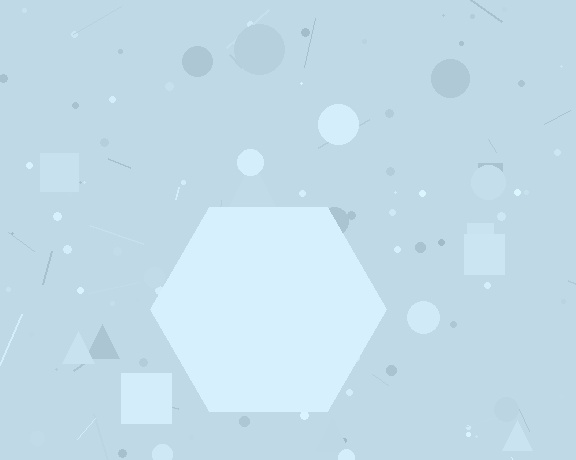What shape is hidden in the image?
A hexagon is hidden in the image.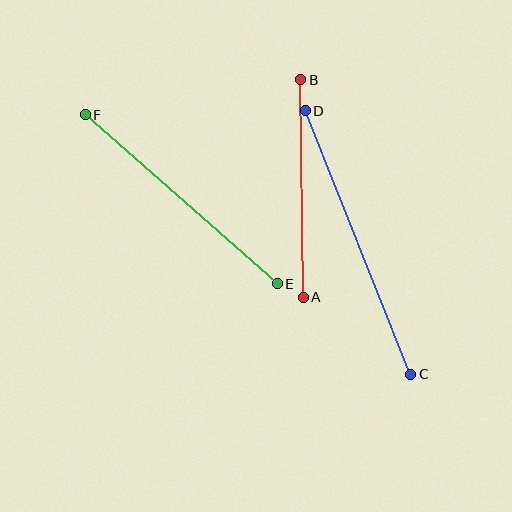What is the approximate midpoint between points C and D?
The midpoint is at approximately (358, 243) pixels.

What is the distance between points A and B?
The distance is approximately 218 pixels.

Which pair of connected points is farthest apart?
Points C and D are farthest apart.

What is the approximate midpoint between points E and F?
The midpoint is at approximately (181, 199) pixels.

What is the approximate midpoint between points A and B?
The midpoint is at approximately (302, 189) pixels.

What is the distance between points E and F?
The distance is approximately 256 pixels.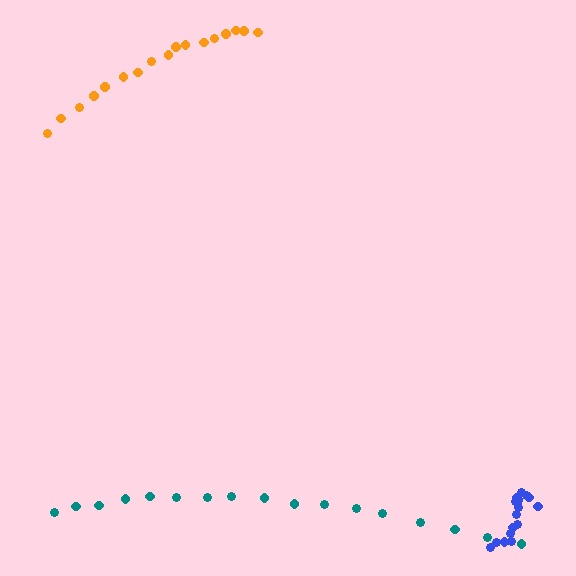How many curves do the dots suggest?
There are 3 distinct paths.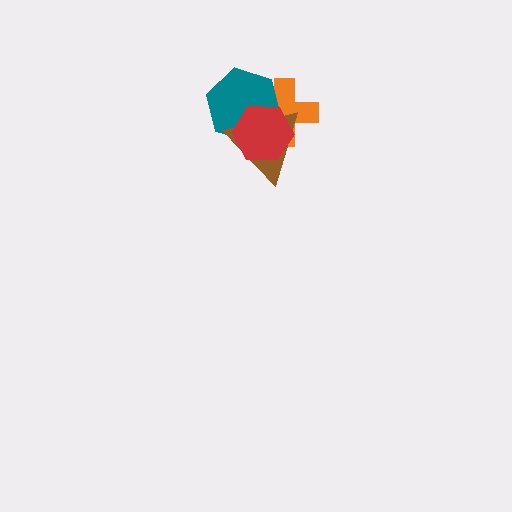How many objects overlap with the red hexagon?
3 objects overlap with the red hexagon.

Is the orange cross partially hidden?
Yes, it is partially covered by another shape.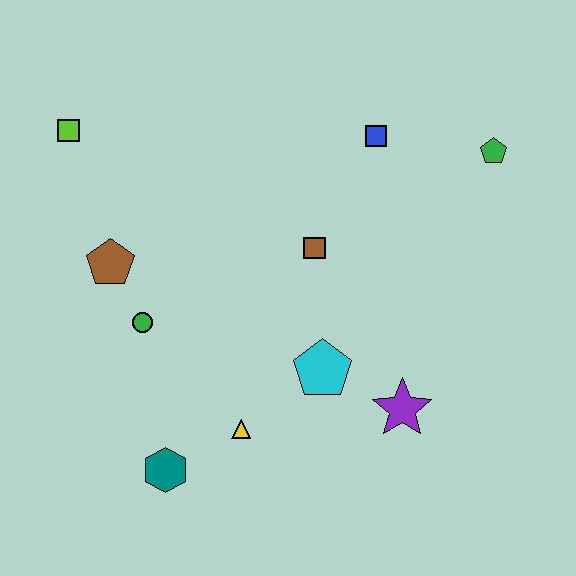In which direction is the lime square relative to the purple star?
The lime square is to the left of the purple star.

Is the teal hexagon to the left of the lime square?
No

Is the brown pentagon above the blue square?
No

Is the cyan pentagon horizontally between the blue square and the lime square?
Yes